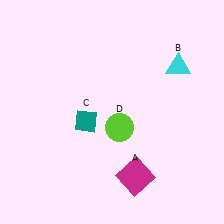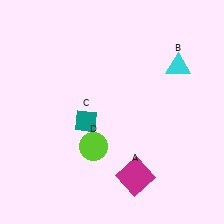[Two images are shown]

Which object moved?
The lime circle (D) moved left.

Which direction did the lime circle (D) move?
The lime circle (D) moved left.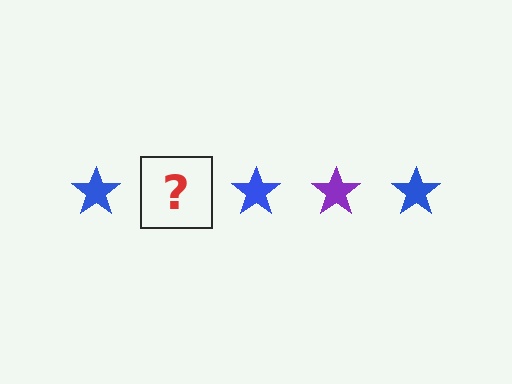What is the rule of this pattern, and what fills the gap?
The rule is that the pattern cycles through blue, purple stars. The gap should be filled with a purple star.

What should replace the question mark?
The question mark should be replaced with a purple star.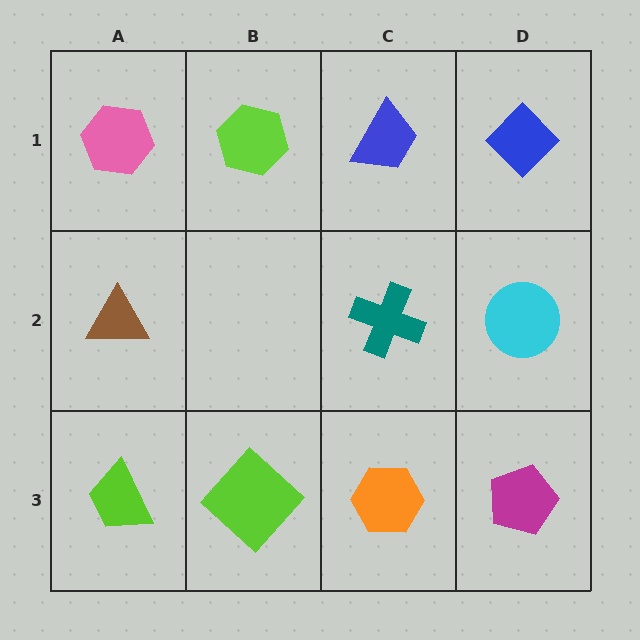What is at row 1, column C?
A blue trapezoid.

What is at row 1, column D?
A blue diamond.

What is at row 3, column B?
A lime diamond.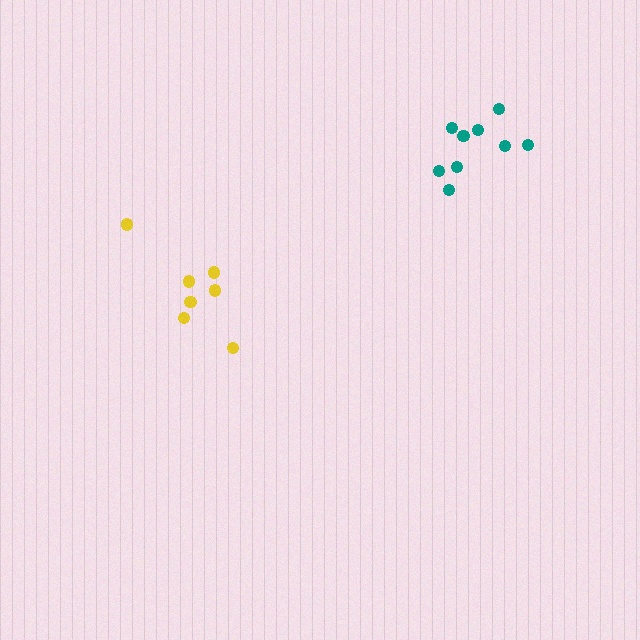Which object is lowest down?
The yellow cluster is bottommost.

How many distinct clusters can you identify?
There are 2 distinct clusters.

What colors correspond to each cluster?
The clusters are colored: teal, yellow.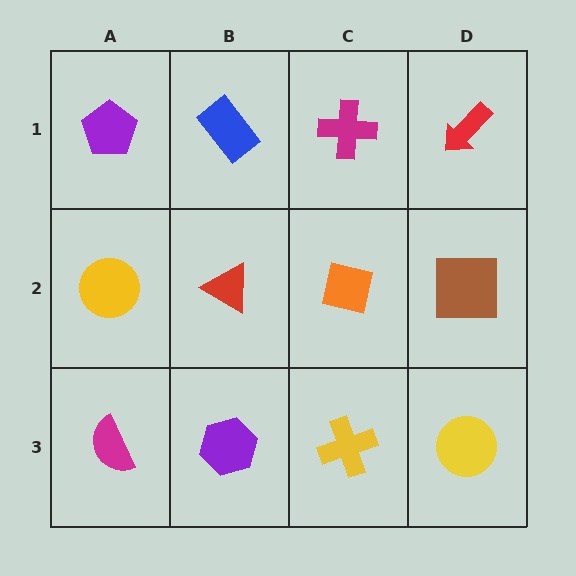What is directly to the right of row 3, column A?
A purple hexagon.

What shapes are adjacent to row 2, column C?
A magenta cross (row 1, column C), a yellow cross (row 3, column C), a red triangle (row 2, column B), a brown square (row 2, column D).